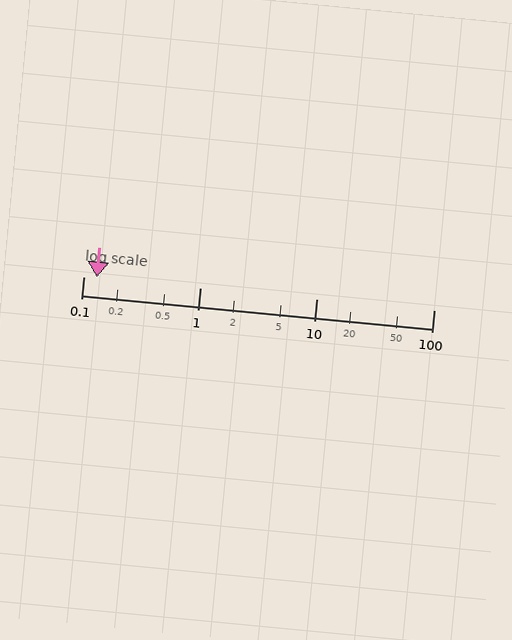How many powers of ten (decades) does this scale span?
The scale spans 3 decades, from 0.1 to 100.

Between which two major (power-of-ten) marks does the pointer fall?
The pointer is between 0.1 and 1.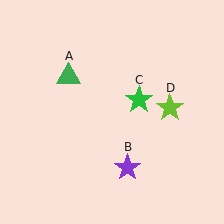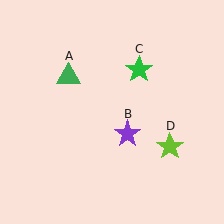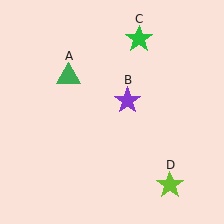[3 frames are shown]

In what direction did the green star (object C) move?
The green star (object C) moved up.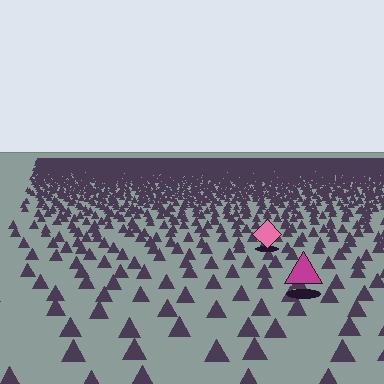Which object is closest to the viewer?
The magenta triangle is closest. The texture marks near it are larger and more spread out.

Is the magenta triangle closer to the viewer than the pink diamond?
Yes. The magenta triangle is closer — you can tell from the texture gradient: the ground texture is coarser near it.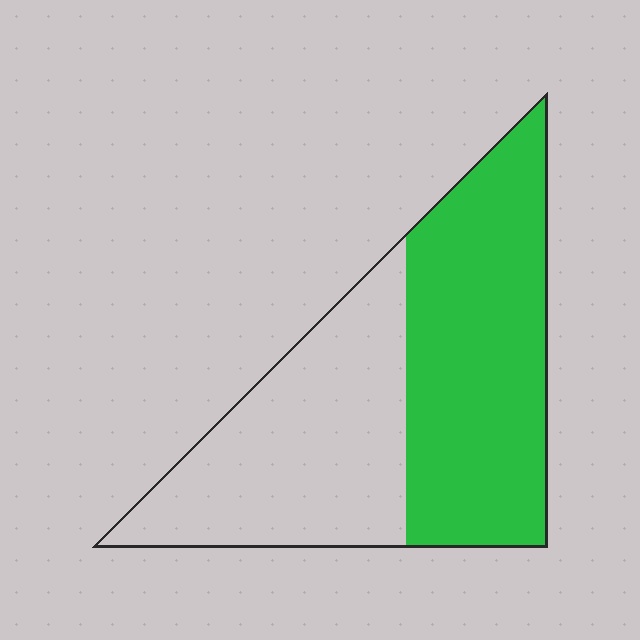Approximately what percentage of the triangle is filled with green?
Approximately 55%.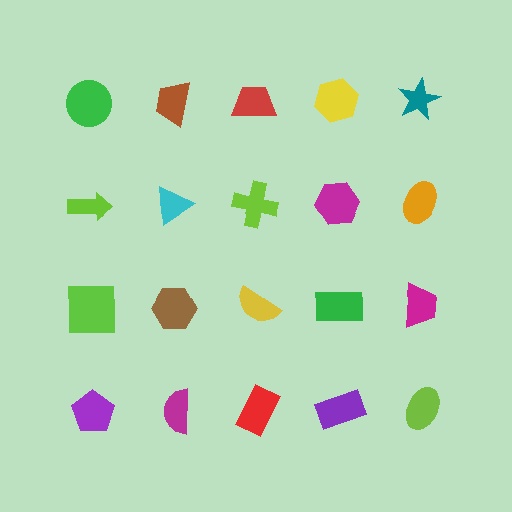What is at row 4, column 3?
A red rectangle.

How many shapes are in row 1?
5 shapes.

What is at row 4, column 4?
A purple rectangle.